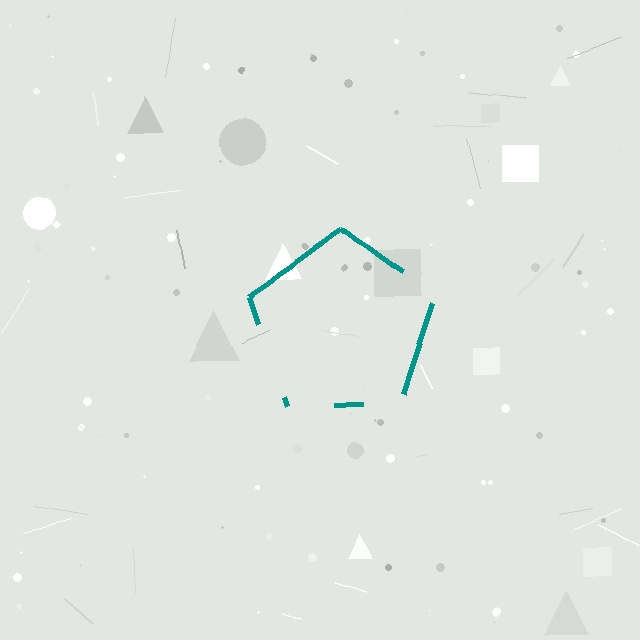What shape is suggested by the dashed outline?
The dashed outline suggests a pentagon.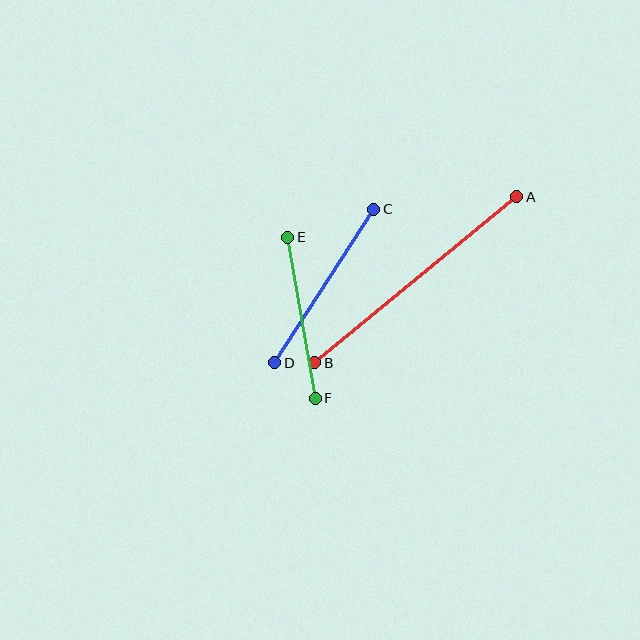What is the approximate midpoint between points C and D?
The midpoint is at approximately (324, 286) pixels.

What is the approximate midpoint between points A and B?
The midpoint is at approximately (416, 280) pixels.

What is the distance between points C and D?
The distance is approximately 183 pixels.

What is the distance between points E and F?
The distance is approximately 163 pixels.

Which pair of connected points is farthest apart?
Points A and B are farthest apart.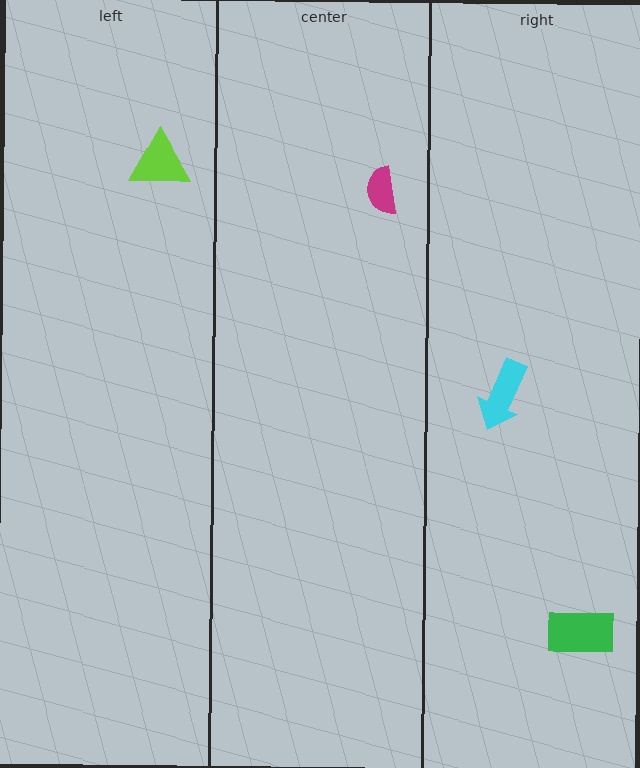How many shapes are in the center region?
1.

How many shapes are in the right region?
2.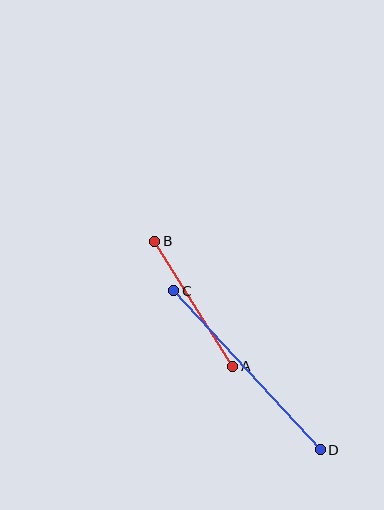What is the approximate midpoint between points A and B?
The midpoint is at approximately (194, 304) pixels.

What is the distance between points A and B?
The distance is approximately 147 pixels.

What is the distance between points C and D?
The distance is approximately 216 pixels.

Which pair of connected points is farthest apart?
Points C and D are farthest apart.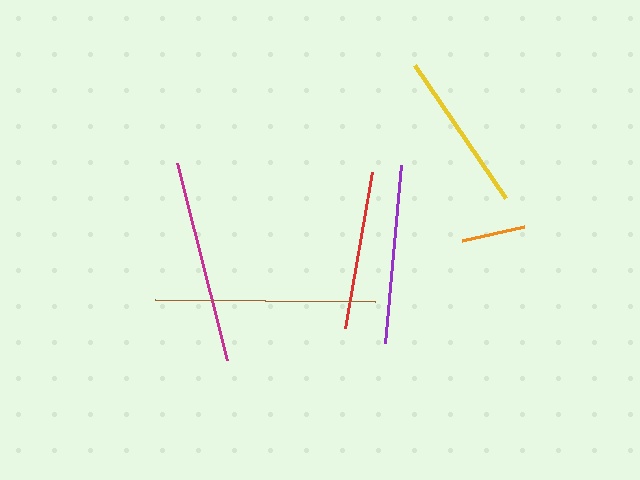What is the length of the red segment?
The red segment is approximately 158 pixels long.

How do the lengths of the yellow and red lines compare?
The yellow and red lines are approximately the same length.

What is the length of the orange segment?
The orange segment is approximately 64 pixels long.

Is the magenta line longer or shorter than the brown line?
The brown line is longer than the magenta line.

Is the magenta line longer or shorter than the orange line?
The magenta line is longer than the orange line.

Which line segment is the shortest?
The orange line is the shortest at approximately 64 pixels.